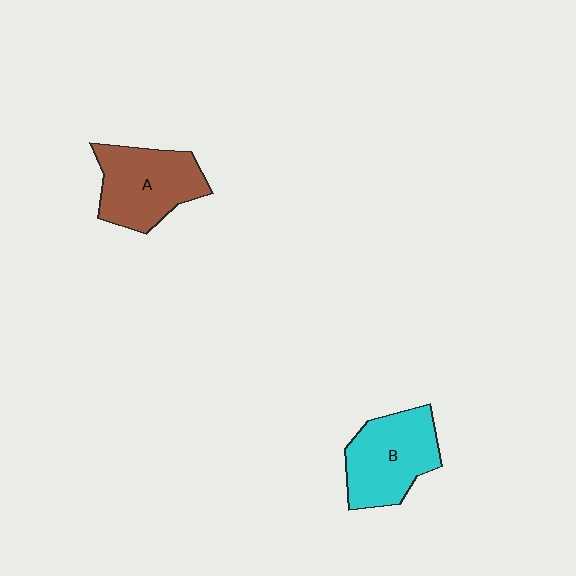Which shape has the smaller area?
Shape B (cyan).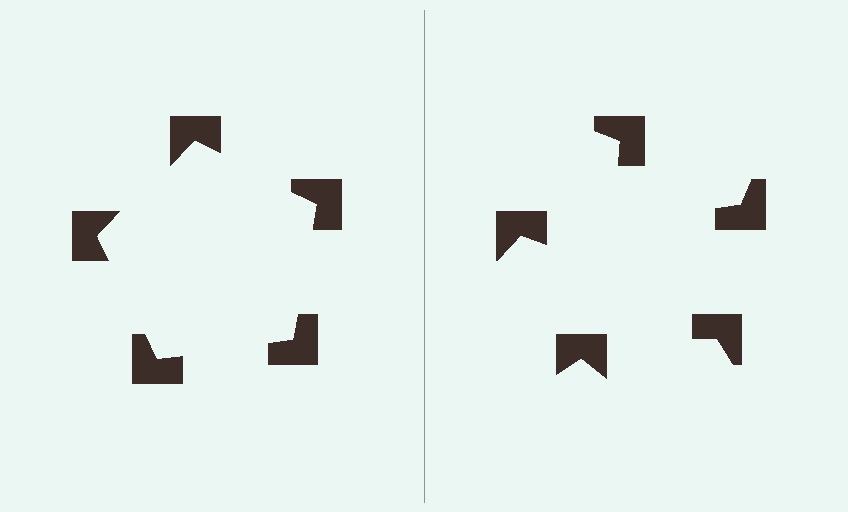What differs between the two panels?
The notched squares are positioned identically on both sides; only the wedge orientations differ. On the left they align to a pentagon; on the right they are misaligned.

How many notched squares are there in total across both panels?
10 — 5 on each side.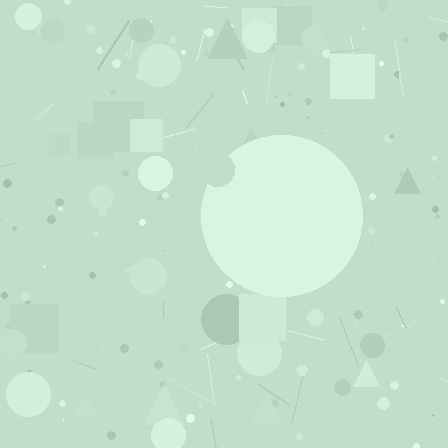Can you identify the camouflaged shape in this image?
The camouflaged shape is a circle.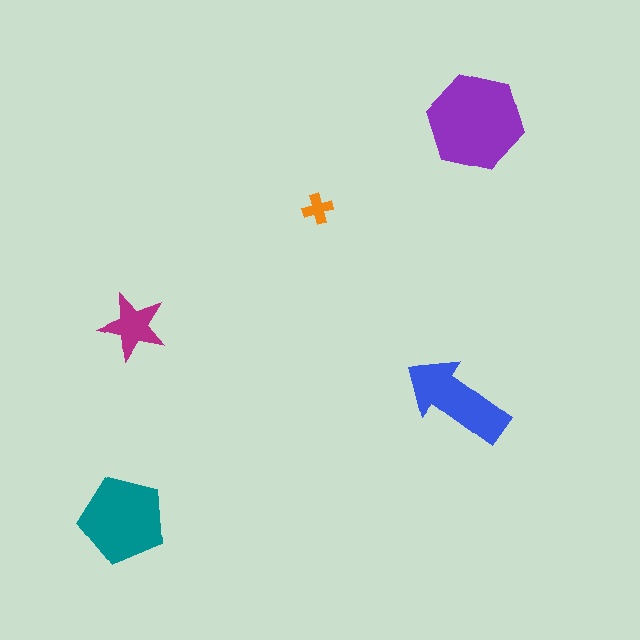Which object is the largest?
The purple hexagon.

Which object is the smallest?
The orange cross.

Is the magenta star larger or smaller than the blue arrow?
Smaller.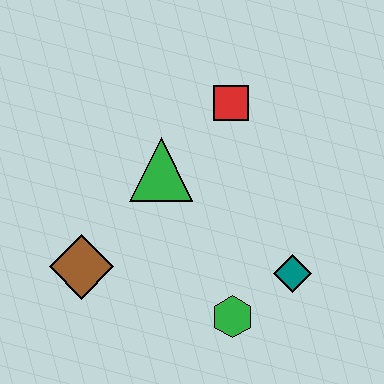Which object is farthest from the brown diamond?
The red square is farthest from the brown diamond.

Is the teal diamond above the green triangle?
No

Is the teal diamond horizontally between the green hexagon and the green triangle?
No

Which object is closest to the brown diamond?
The green triangle is closest to the brown diamond.